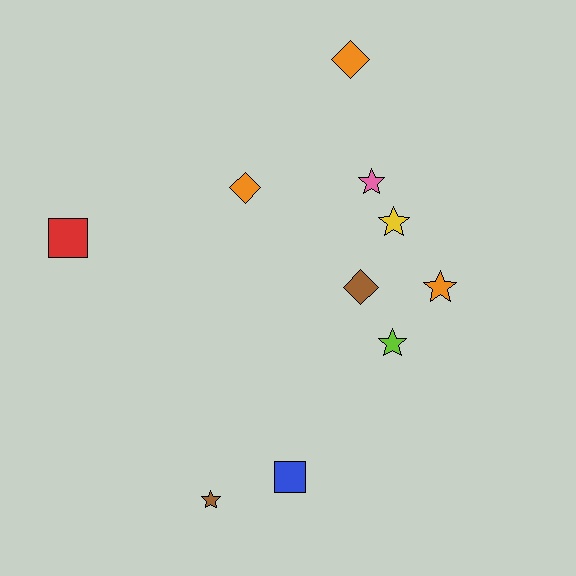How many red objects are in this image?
There is 1 red object.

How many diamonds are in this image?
There are 3 diamonds.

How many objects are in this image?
There are 10 objects.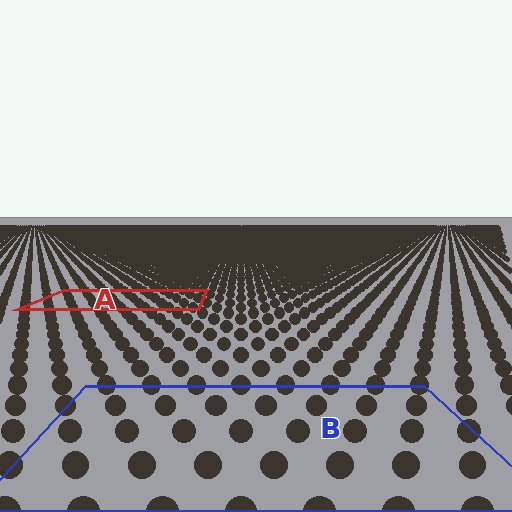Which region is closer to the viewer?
Region B is closer. The texture elements there are larger and more spread out.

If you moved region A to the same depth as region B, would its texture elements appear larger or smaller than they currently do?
They would appear larger. At a closer depth, the same texture elements are projected at a bigger on-screen size.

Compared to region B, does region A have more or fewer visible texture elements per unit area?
Region A has more texture elements per unit area — they are packed more densely because it is farther away.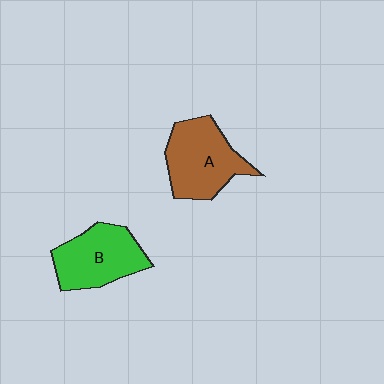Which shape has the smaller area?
Shape B (green).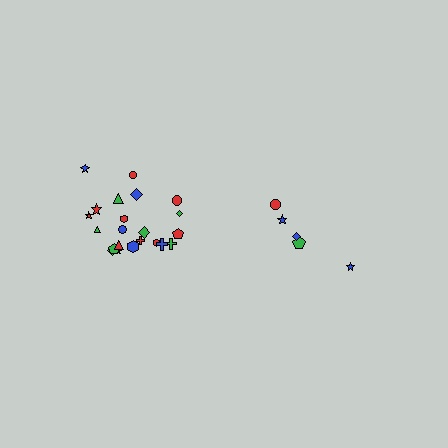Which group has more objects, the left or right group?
The left group.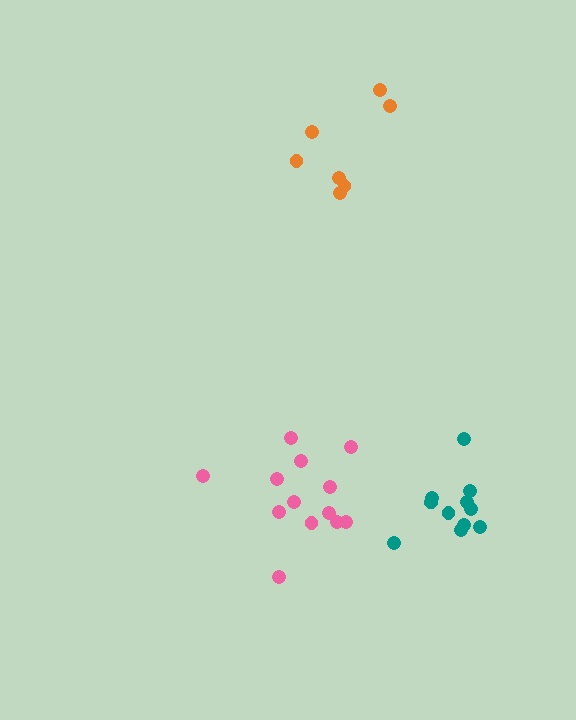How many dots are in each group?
Group 1: 7 dots, Group 2: 13 dots, Group 3: 11 dots (31 total).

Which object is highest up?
The orange cluster is topmost.